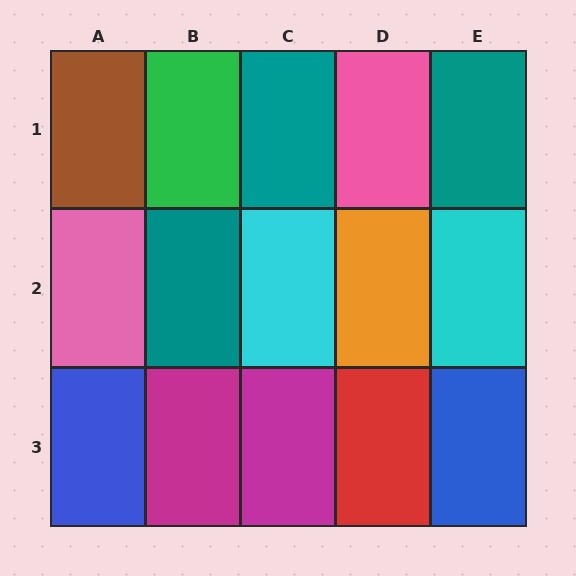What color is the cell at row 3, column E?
Blue.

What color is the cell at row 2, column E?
Cyan.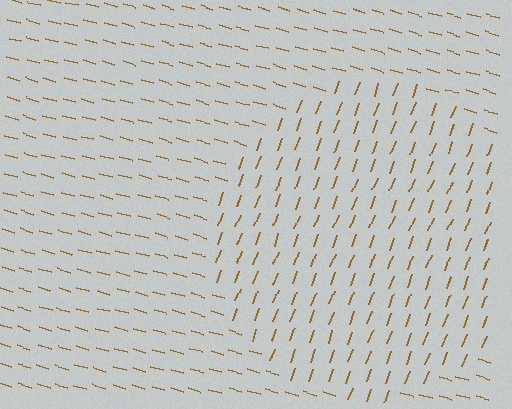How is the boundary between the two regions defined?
The boundary is defined purely by a change in line orientation (approximately 85 degrees difference). All lines are the same color and thickness.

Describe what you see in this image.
The image is filled with small brown line segments. A circle region in the image has lines oriented differently from the surrounding lines, creating a visible texture boundary.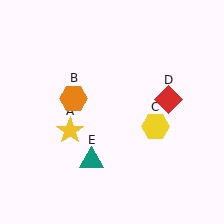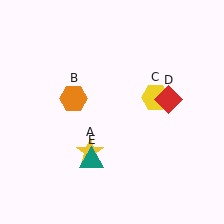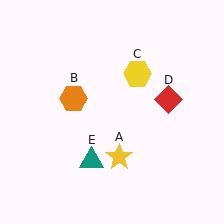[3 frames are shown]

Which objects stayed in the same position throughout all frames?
Orange hexagon (object B) and red diamond (object D) and teal triangle (object E) remained stationary.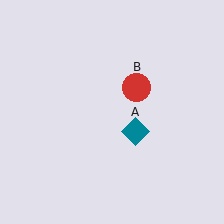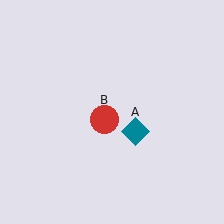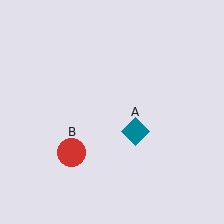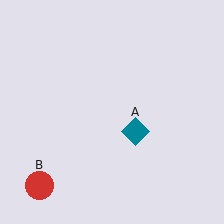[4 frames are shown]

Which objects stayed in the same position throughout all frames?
Teal diamond (object A) remained stationary.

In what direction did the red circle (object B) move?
The red circle (object B) moved down and to the left.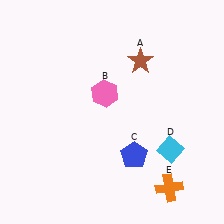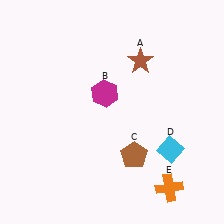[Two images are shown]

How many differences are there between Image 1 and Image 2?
There are 2 differences between the two images.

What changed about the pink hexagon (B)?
In Image 1, B is pink. In Image 2, it changed to magenta.